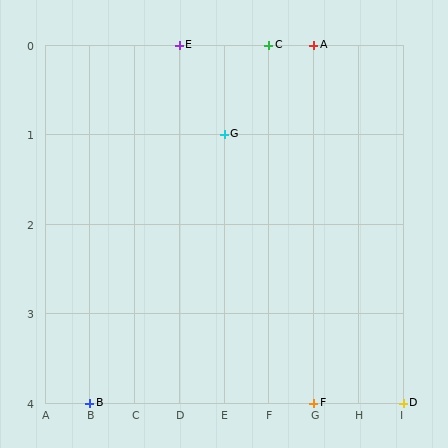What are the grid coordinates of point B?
Point B is at grid coordinates (B, 4).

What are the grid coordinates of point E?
Point E is at grid coordinates (D, 0).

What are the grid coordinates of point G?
Point G is at grid coordinates (E, 1).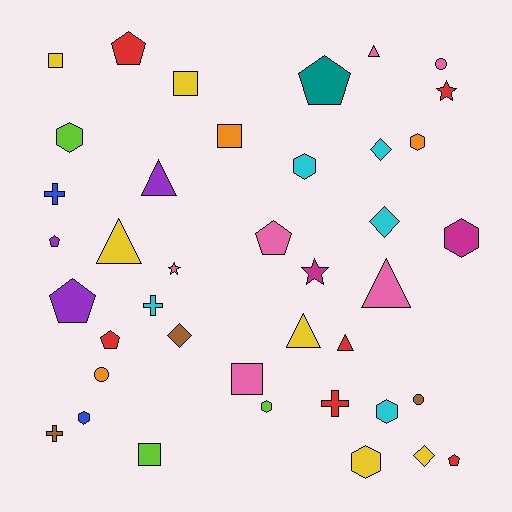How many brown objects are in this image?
There are 3 brown objects.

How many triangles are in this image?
There are 6 triangles.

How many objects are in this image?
There are 40 objects.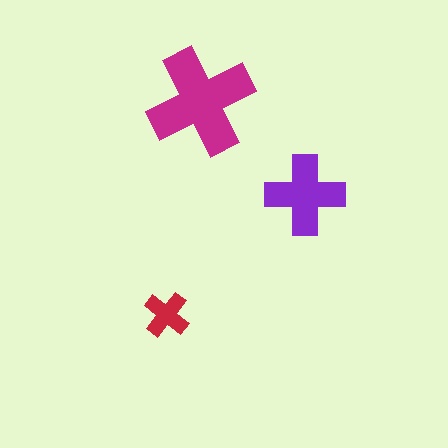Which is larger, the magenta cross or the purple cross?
The magenta one.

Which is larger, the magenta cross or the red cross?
The magenta one.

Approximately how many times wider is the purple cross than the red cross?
About 1.5 times wider.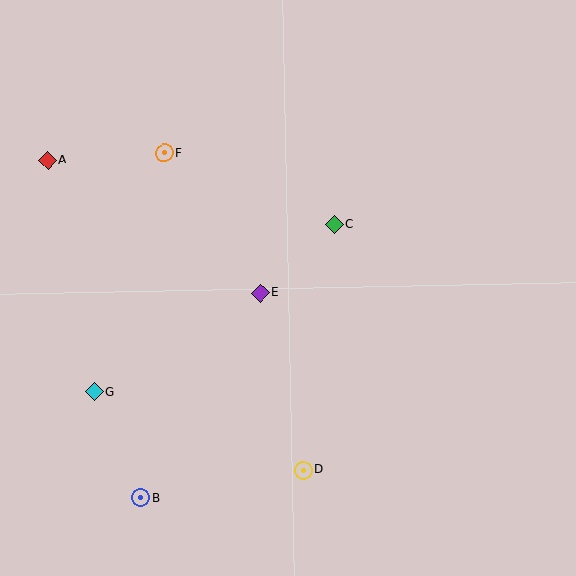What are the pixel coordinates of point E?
Point E is at (260, 293).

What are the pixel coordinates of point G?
Point G is at (95, 392).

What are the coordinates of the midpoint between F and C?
The midpoint between F and C is at (249, 189).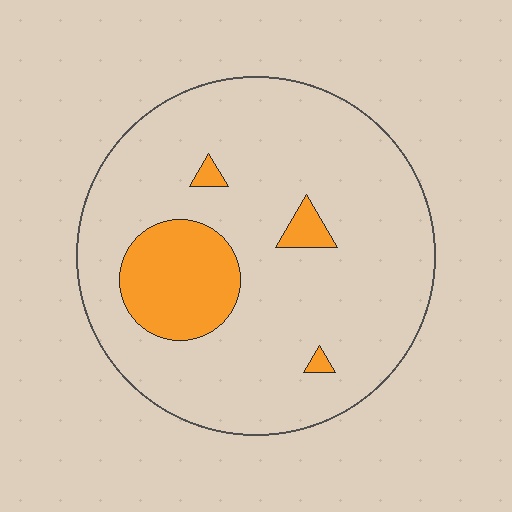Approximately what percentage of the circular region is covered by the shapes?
Approximately 15%.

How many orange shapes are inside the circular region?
4.